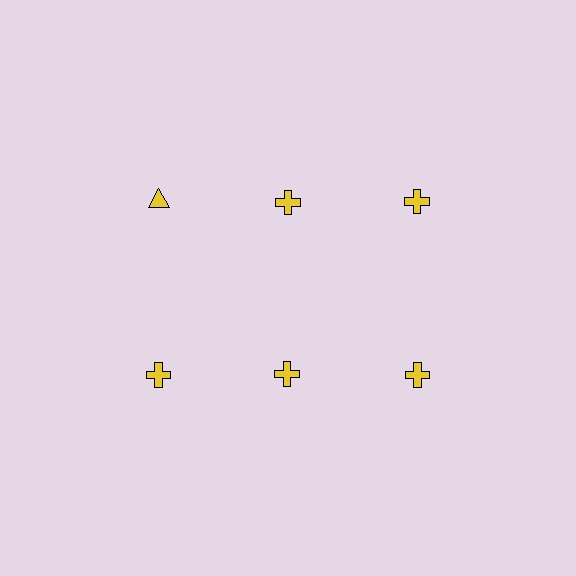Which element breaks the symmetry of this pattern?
The yellow triangle in the top row, leftmost column breaks the symmetry. All other shapes are yellow crosses.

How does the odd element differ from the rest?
It has a different shape: triangle instead of cross.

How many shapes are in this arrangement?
There are 6 shapes arranged in a grid pattern.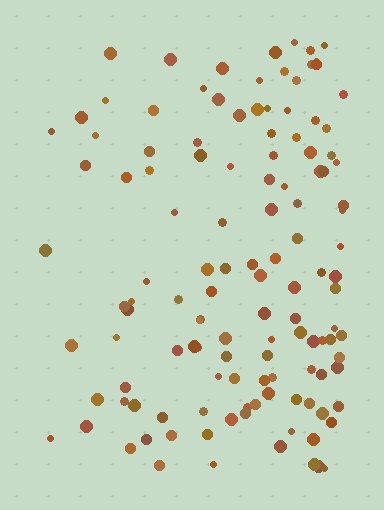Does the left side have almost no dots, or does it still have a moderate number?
Still a moderate number, just noticeably fewer than the right.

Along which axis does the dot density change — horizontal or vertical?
Horizontal.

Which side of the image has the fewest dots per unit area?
The left.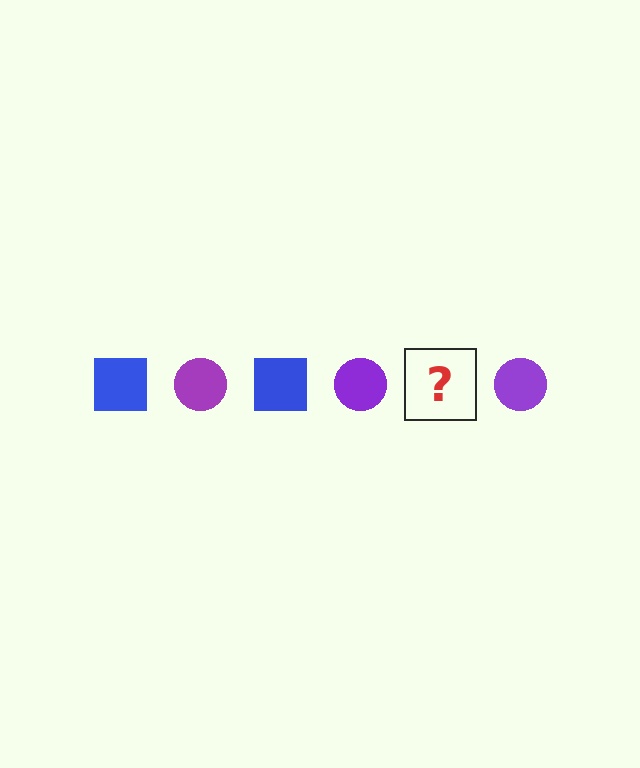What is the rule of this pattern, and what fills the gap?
The rule is that the pattern alternates between blue square and purple circle. The gap should be filled with a blue square.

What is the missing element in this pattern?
The missing element is a blue square.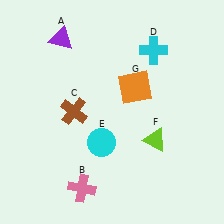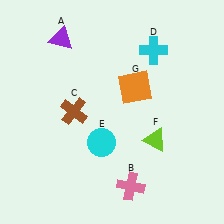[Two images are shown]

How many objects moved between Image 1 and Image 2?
1 object moved between the two images.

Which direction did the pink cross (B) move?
The pink cross (B) moved right.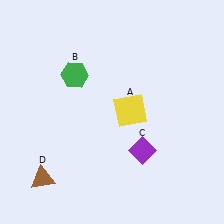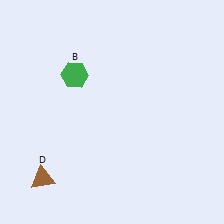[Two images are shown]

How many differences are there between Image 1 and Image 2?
There are 2 differences between the two images.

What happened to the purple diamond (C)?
The purple diamond (C) was removed in Image 2. It was in the bottom-right area of Image 1.